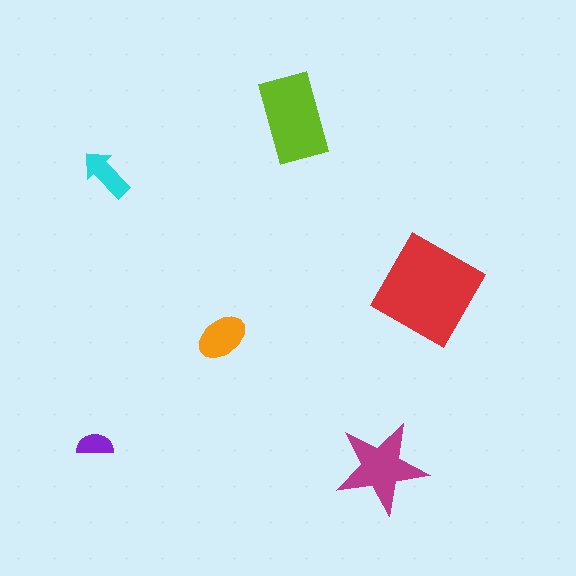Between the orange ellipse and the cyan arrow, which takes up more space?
The orange ellipse.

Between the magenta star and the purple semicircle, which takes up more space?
The magenta star.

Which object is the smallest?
The purple semicircle.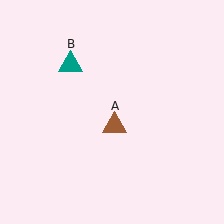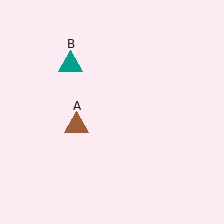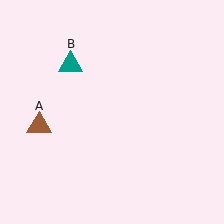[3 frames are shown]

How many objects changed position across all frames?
1 object changed position: brown triangle (object A).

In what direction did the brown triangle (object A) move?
The brown triangle (object A) moved left.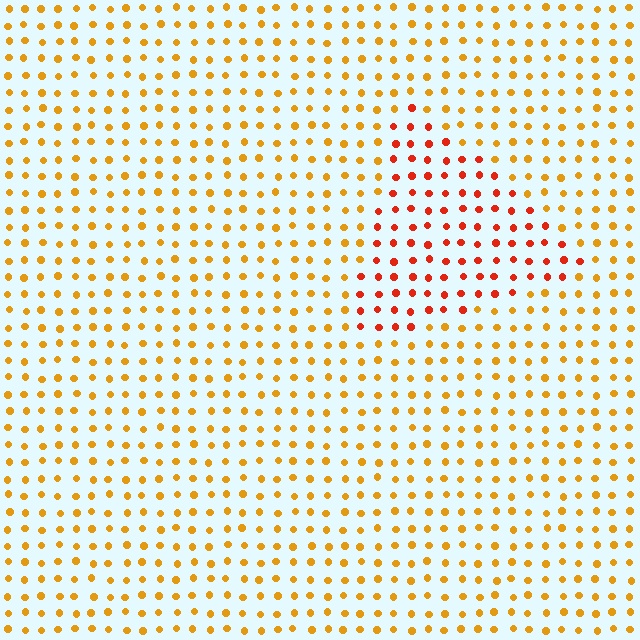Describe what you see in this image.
The image is filled with small orange elements in a uniform arrangement. A triangle-shaped region is visible where the elements are tinted to a slightly different hue, forming a subtle color boundary.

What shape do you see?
I see a triangle.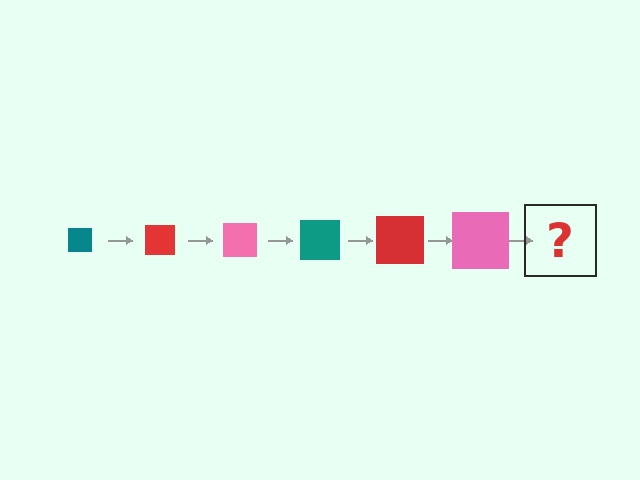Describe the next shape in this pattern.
It should be a teal square, larger than the previous one.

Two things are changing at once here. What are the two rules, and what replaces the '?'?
The two rules are that the square grows larger each step and the color cycles through teal, red, and pink. The '?' should be a teal square, larger than the previous one.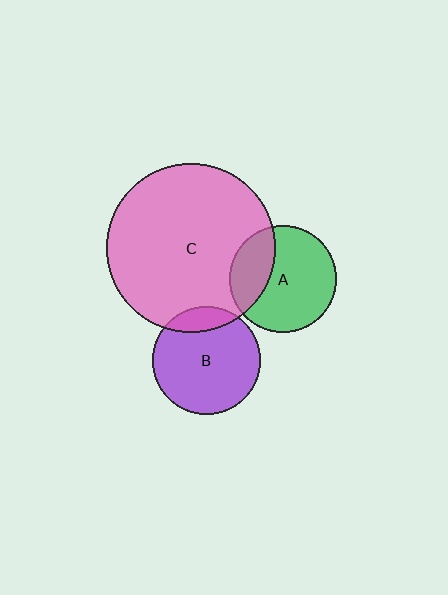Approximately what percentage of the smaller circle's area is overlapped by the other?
Approximately 30%.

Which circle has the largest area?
Circle C (pink).